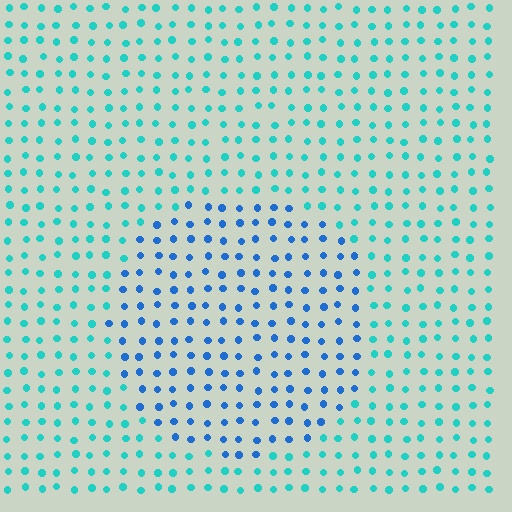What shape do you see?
I see a circle.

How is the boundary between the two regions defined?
The boundary is defined purely by a slight shift in hue (about 39 degrees). Spacing, size, and orientation are identical on both sides.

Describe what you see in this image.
The image is filled with small cyan elements in a uniform arrangement. A circle-shaped region is visible where the elements are tinted to a slightly different hue, forming a subtle color boundary.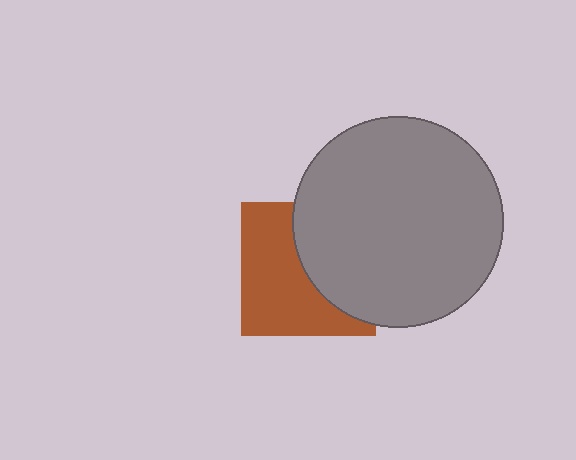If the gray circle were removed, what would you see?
You would see the complete brown square.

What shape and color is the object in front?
The object in front is a gray circle.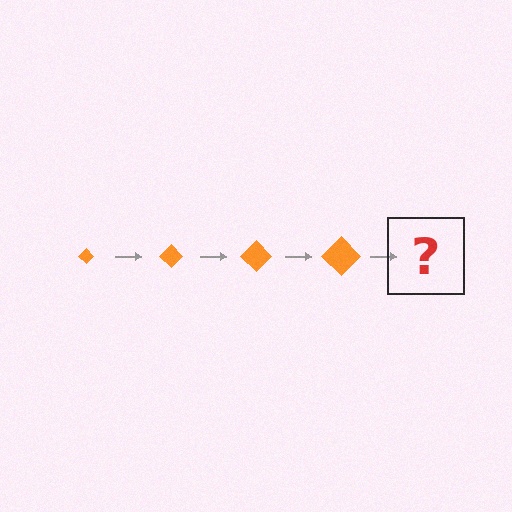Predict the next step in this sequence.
The next step is an orange diamond, larger than the previous one.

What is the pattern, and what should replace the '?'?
The pattern is that the diamond gets progressively larger each step. The '?' should be an orange diamond, larger than the previous one.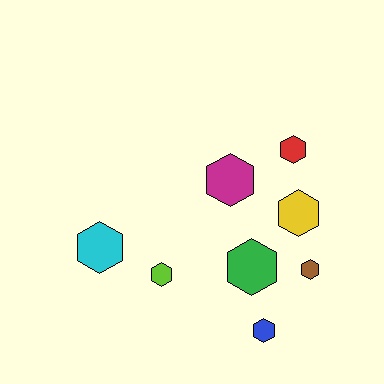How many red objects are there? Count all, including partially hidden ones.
There is 1 red object.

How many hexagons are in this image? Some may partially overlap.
There are 8 hexagons.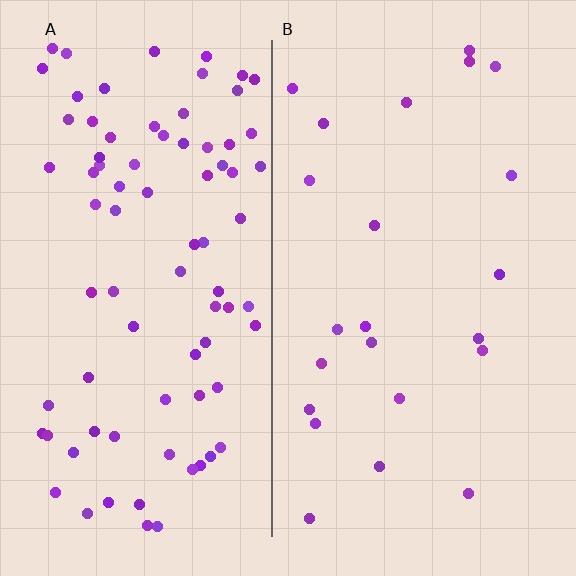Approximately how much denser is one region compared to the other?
Approximately 3.6× — region A over region B.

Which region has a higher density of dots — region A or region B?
A (the left).